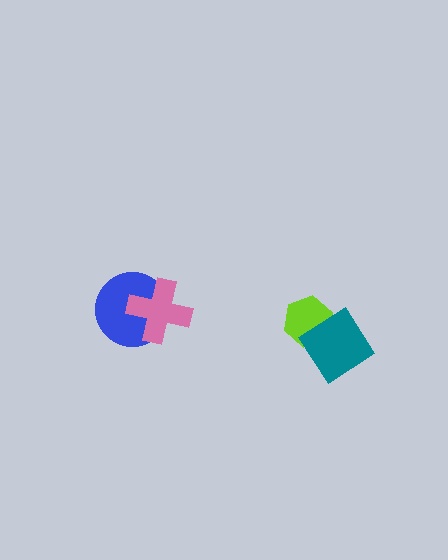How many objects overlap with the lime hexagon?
1 object overlaps with the lime hexagon.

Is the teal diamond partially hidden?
No, no other shape covers it.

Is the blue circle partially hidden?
Yes, it is partially covered by another shape.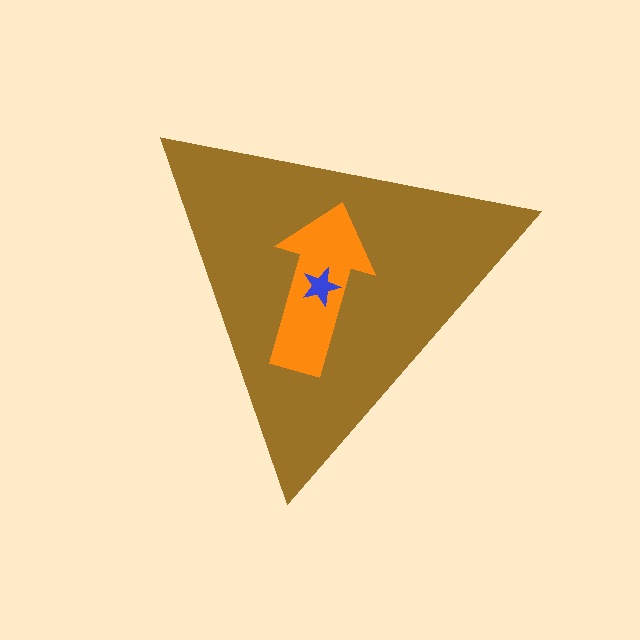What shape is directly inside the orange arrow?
The blue star.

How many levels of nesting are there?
3.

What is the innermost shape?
The blue star.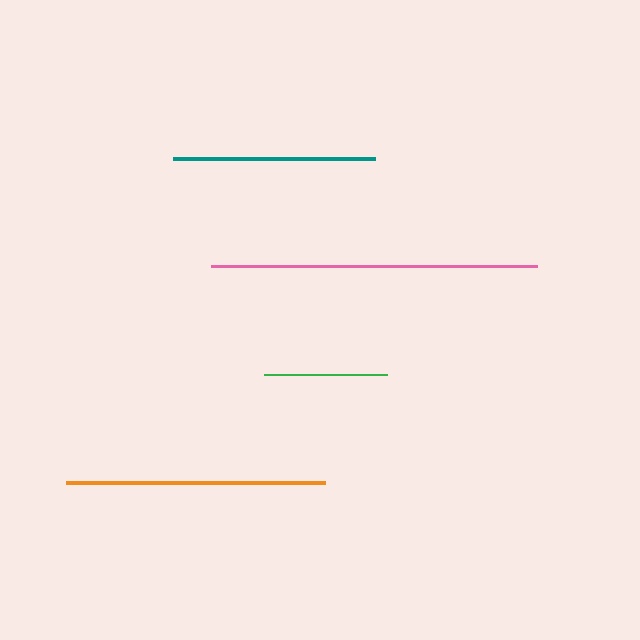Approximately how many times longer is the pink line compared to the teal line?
The pink line is approximately 1.6 times the length of the teal line.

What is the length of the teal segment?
The teal segment is approximately 202 pixels long.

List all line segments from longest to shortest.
From longest to shortest: pink, orange, teal, green.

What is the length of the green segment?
The green segment is approximately 123 pixels long.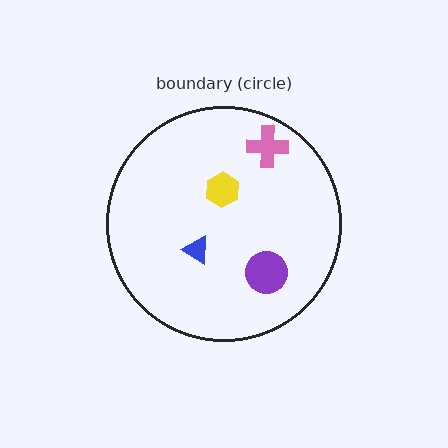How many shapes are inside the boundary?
4 inside, 0 outside.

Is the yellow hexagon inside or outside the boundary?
Inside.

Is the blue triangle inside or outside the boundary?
Inside.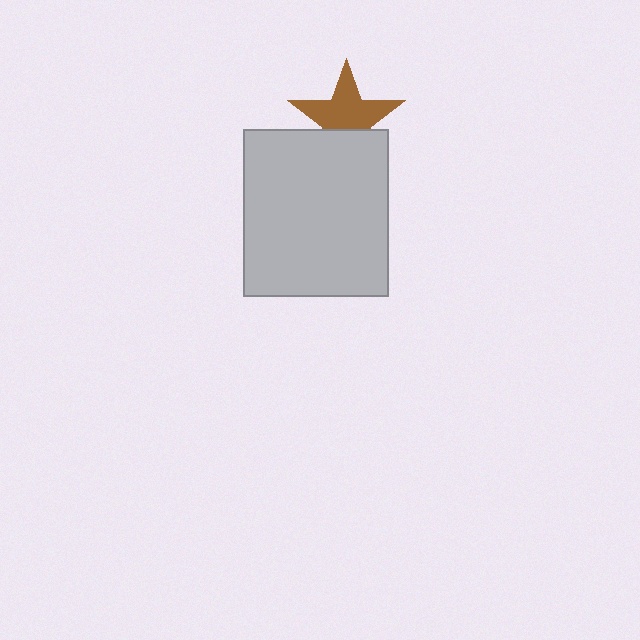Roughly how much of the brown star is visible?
Most of it is visible (roughly 65%).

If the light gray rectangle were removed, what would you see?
You would see the complete brown star.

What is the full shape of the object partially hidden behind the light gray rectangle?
The partially hidden object is a brown star.